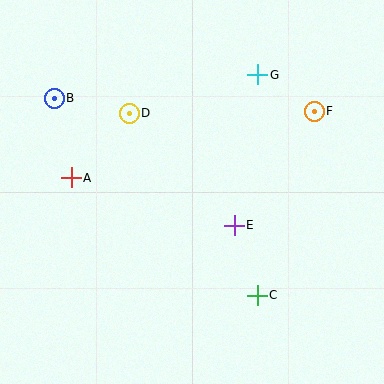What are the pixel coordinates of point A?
Point A is at (71, 178).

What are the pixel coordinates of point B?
Point B is at (54, 98).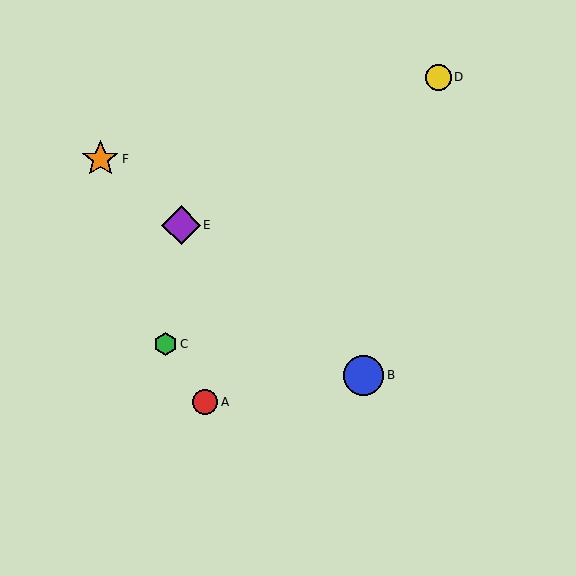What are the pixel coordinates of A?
Object A is at (205, 402).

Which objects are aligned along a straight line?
Objects B, E, F are aligned along a straight line.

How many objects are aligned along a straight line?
3 objects (B, E, F) are aligned along a straight line.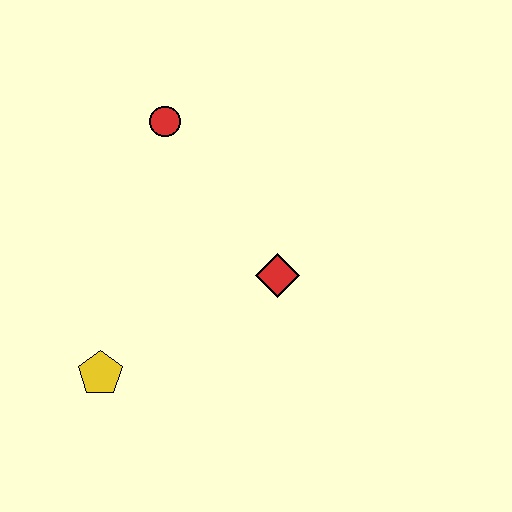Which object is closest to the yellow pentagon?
The red diamond is closest to the yellow pentagon.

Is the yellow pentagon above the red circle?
No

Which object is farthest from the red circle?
The yellow pentagon is farthest from the red circle.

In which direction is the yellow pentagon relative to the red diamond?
The yellow pentagon is to the left of the red diamond.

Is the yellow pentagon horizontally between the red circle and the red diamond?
No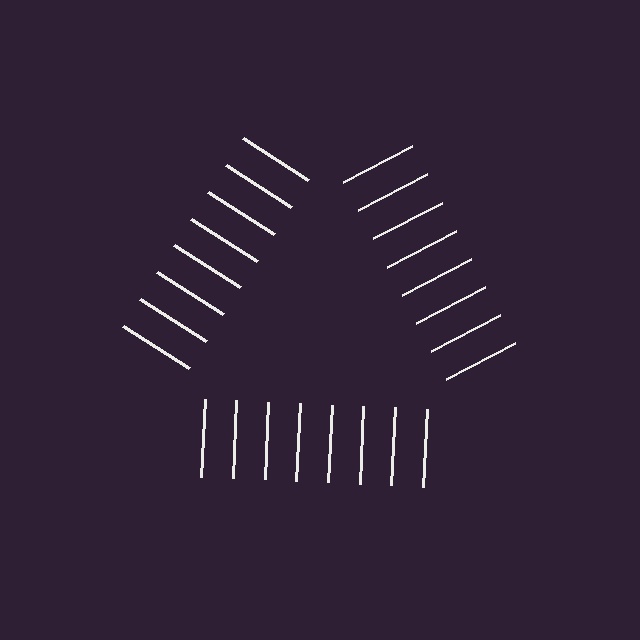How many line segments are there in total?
24 — 8 along each of the 3 edges.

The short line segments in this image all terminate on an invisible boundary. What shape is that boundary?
An illusory triangle — the line segments terminate on its edges but no continuous stroke is drawn.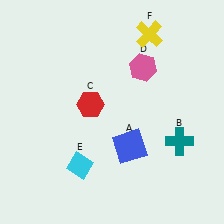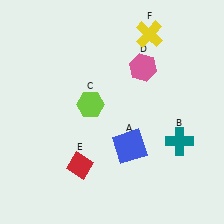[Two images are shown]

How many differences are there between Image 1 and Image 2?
There are 2 differences between the two images.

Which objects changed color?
C changed from red to lime. E changed from cyan to red.